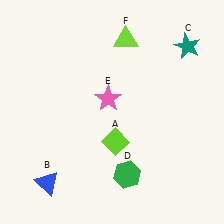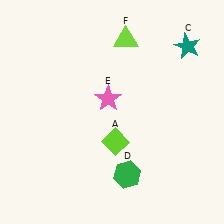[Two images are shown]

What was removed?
The blue triangle (B) was removed in Image 2.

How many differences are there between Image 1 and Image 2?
There is 1 difference between the two images.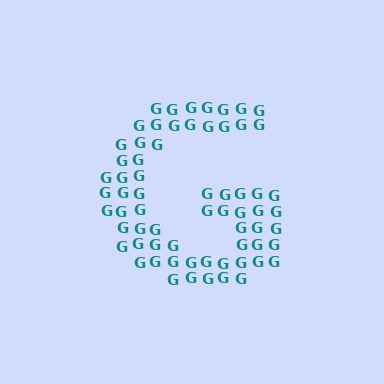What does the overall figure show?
The overall figure shows the letter G.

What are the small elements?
The small elements are letter G's.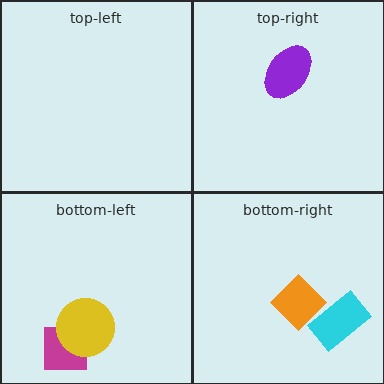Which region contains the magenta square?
The bottom-left region.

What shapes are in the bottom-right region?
The orange diamond, the cyan rectangle.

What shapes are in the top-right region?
The purple ellipse.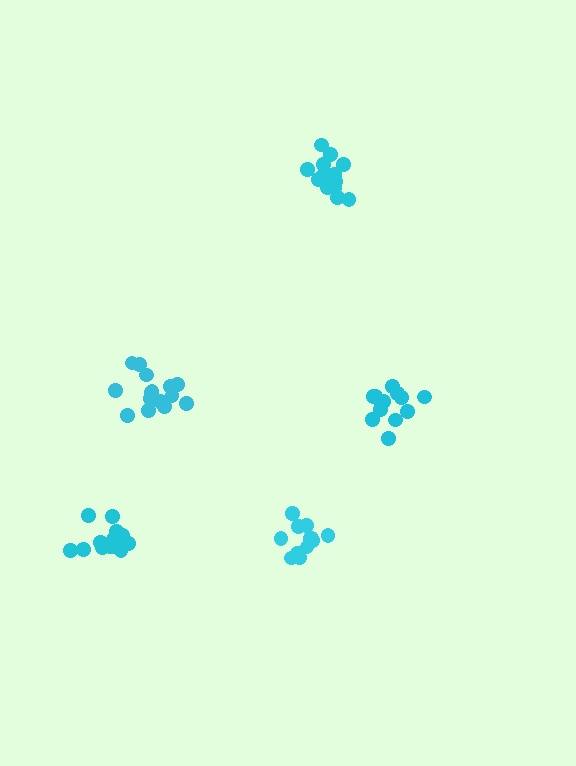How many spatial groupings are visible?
There are 5 spatial groupings.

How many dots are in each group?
Group 1: 16 dots, Group 2: 15 dots, Group 3: 12 dots, Group 4: 13 dots, Group 5: 14 dots (70 total).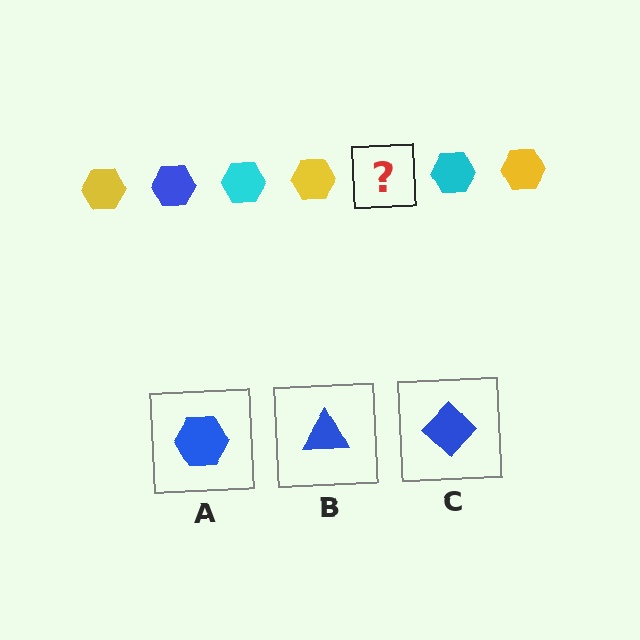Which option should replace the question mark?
Option A.